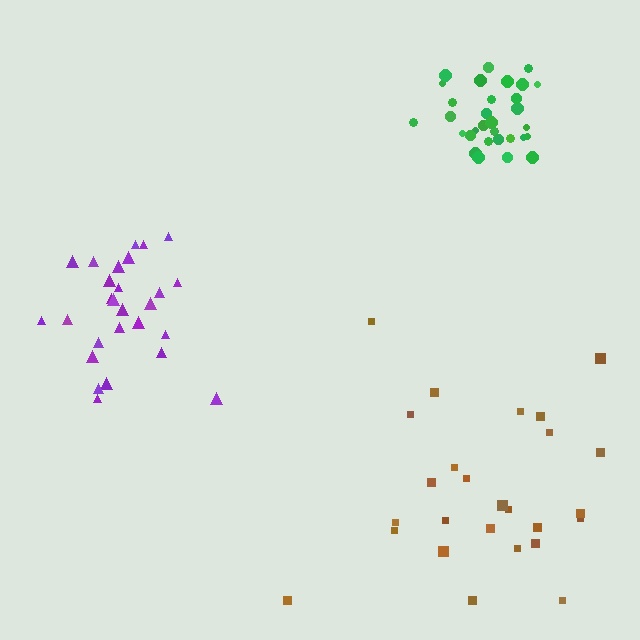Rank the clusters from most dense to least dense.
green, purple, brown.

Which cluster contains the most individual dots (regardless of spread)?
Green (33).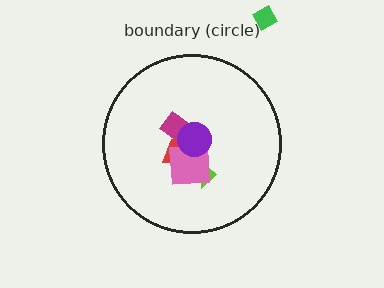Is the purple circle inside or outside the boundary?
Inside.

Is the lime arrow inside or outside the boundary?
Inside.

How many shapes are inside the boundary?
6 inside, 1 outside.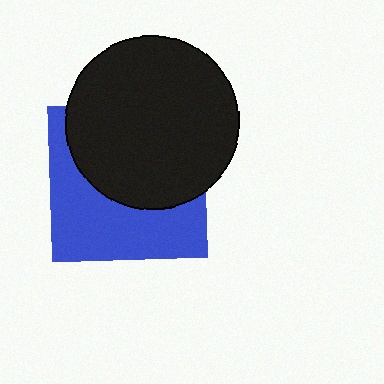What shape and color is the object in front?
The object in front is a black circle.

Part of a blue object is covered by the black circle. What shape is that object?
It is a square.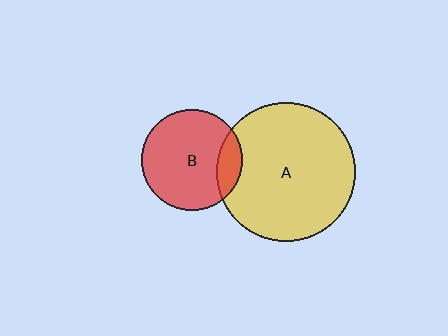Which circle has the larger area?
Circle A (yellow).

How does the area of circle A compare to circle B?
Approximately 1.9 times.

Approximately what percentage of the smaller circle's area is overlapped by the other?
Approximately 15%.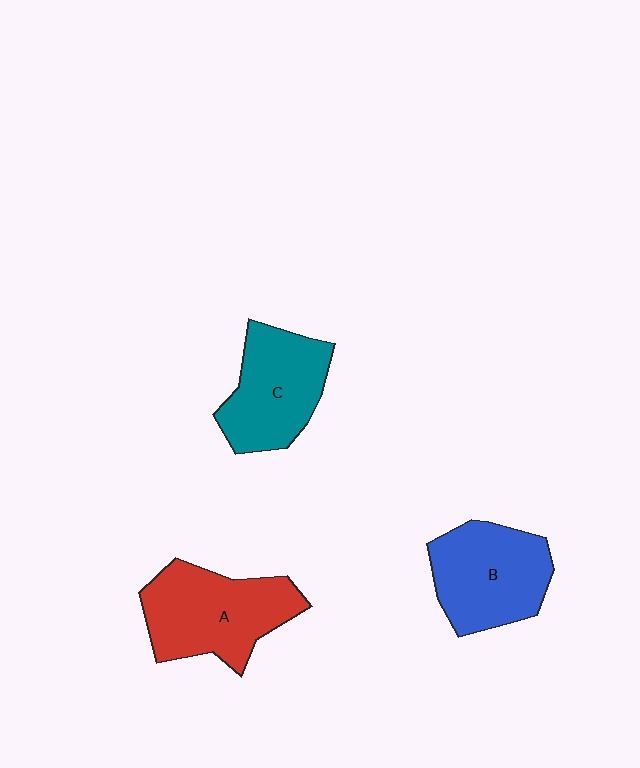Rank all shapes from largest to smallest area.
From largest to smallest: A (red), B (blue), C (teal).